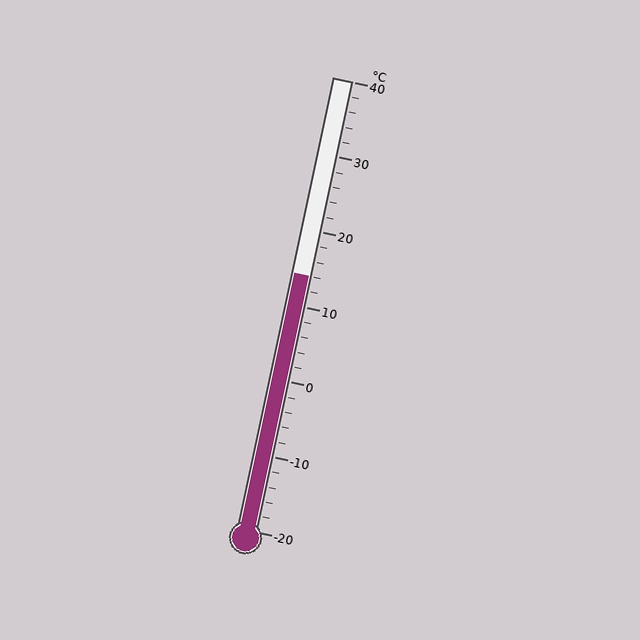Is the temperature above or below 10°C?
The temperature is above 10°C.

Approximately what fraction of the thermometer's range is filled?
The thermometer is filled to approximately 55% of its range.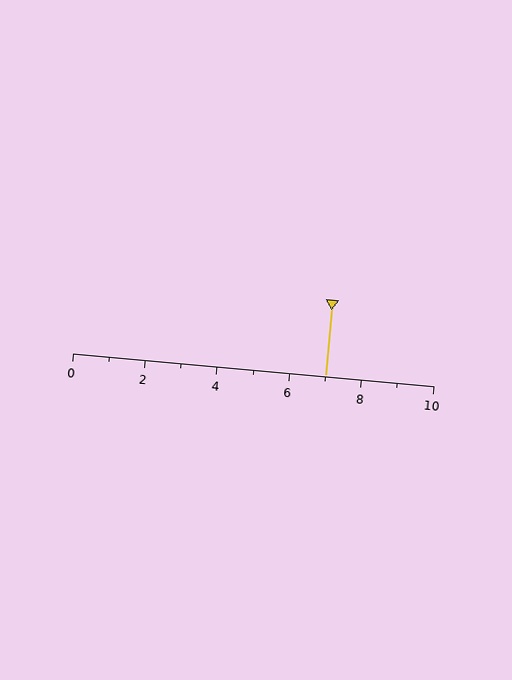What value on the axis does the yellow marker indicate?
The marker indicates approximately 7.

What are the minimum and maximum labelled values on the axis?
The axis runs from 0 to 10.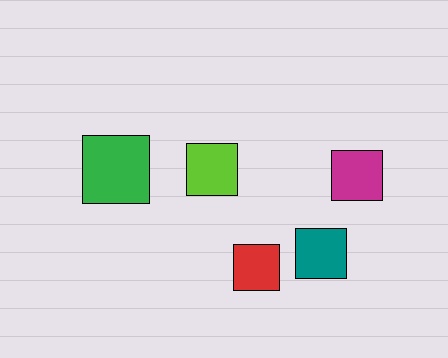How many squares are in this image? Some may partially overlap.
There are 5 squares.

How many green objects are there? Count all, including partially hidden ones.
There is 1 green object.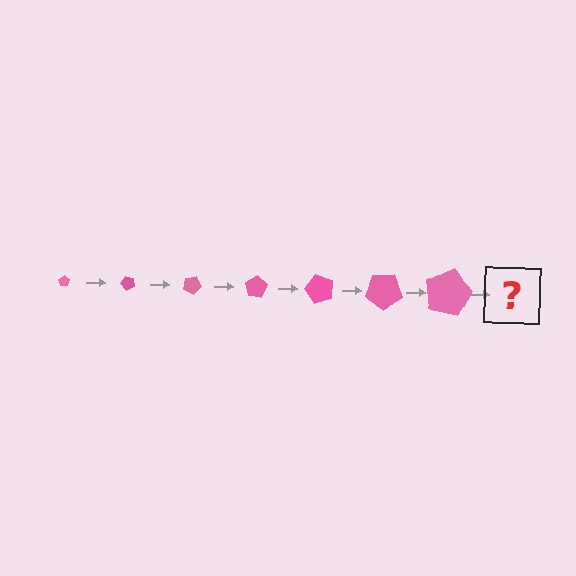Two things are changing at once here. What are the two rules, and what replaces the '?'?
The two rules are that the pentagon grows larger each step and it rotates 50 degrees each step. The '?' should be a pentagon, larger than the previous one and rotated 350 degrees from the start.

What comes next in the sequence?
The next element should be a pentagon, larger than the previous one and rotated 350 degrees from the start.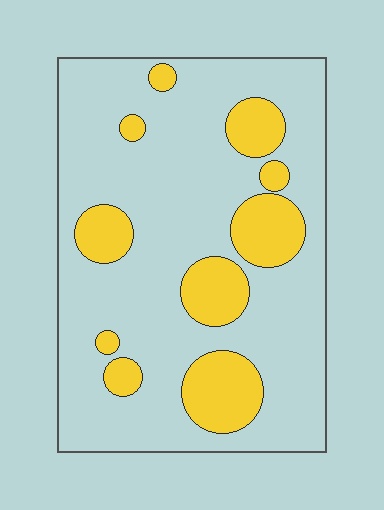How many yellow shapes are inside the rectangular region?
10.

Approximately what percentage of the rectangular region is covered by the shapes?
Approximately 20%.